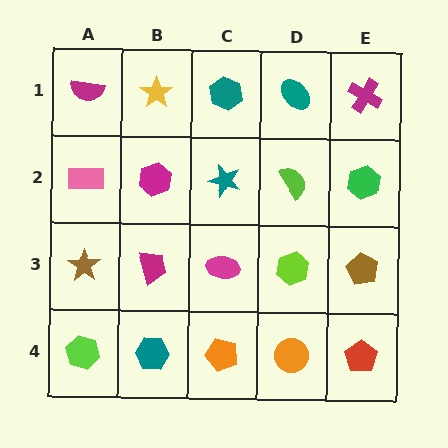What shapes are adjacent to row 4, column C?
A magenta ellipse (row 3, column C), a teal hexagon (row 4, column B), an orange circle (row 4, column D).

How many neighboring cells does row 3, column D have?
4.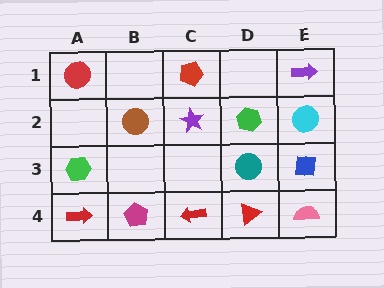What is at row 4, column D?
A red triangle.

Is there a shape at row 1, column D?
No, that cell is empty.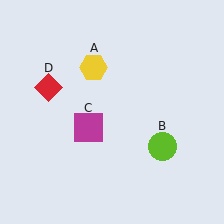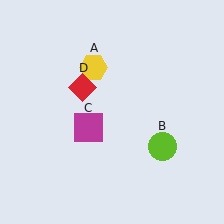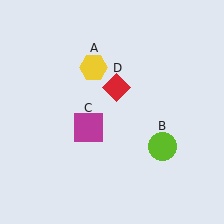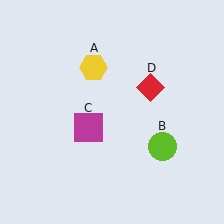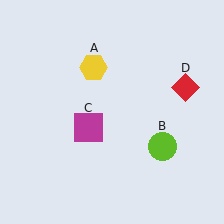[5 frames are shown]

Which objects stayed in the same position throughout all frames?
Yellow hexagon (object A) and lime circle (object B) and magenta square (object C) remained stationary.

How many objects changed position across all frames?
1 object changed position: red diamond (object D).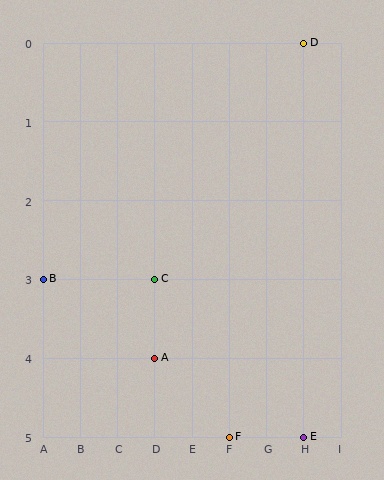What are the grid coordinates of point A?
Point A is at grid coordinates (D, 4).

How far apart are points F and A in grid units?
Points F and A are 2 columns and 1 row apart (about 2.2 grid units diagonally).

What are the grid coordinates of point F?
Point F is at grid coordinates (F, 5).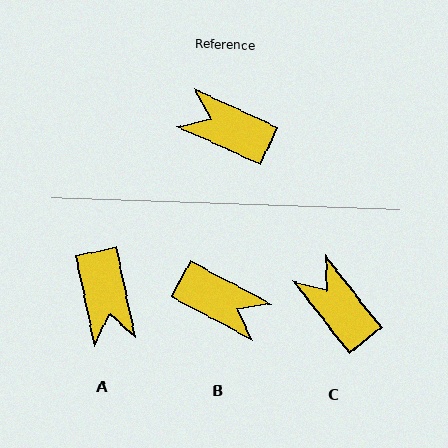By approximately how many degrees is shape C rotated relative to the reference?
Approximately 27 degrees clockwise.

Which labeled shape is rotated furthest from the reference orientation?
B, about 176 degrees away.